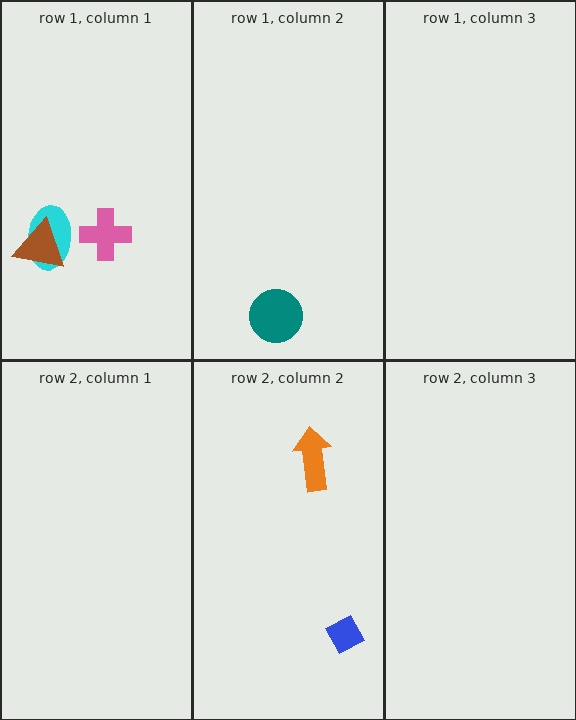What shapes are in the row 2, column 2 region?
The orange arrow, the blue diamond.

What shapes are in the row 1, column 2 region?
The teal circle.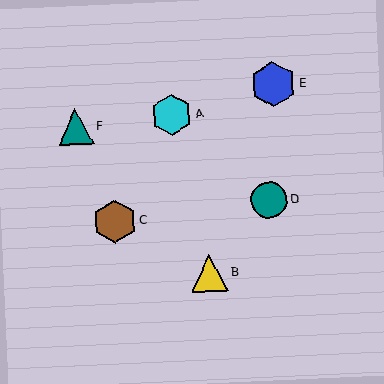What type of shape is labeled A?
Shape A is a cyan hexagon.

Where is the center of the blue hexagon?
The center of the blue hexagon is at (273, 84).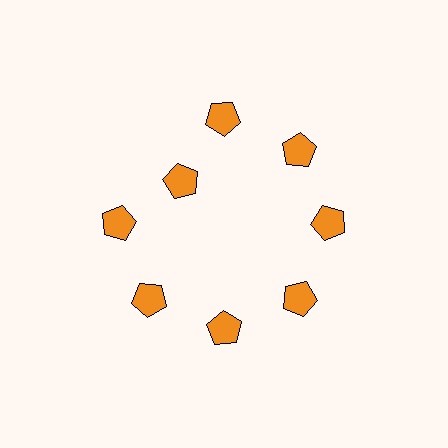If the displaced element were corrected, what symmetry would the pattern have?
It would have 8-fold rotational symmetry — the pattern would map onto itself every 45 degrees.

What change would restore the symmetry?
The symmetry would be restored by moving it outward, back onto the ring so that all 8 pentagons sit at equal angles and equal distance from the center.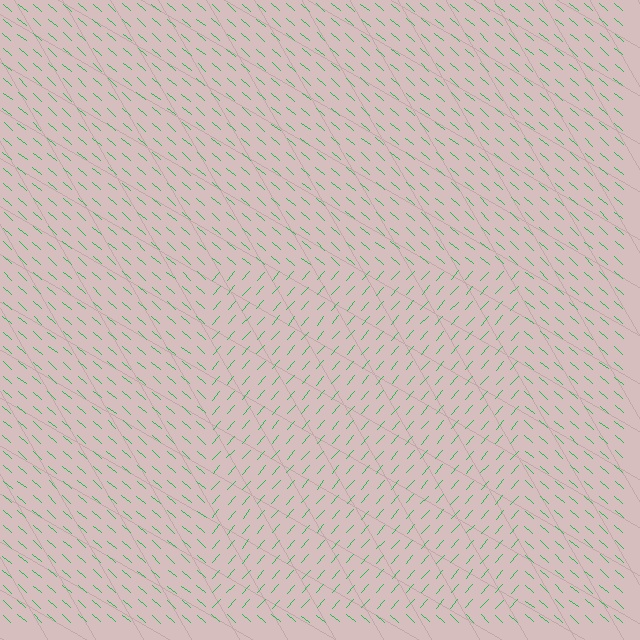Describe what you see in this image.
The image is filled with small green line segments. A rectangle region in the image has lines oriented differently from the surrounding lines, creating a visible texture boundary.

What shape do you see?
I see a rectangle.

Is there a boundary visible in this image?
Yes, there is a texture boundary formed by a change in line orientation.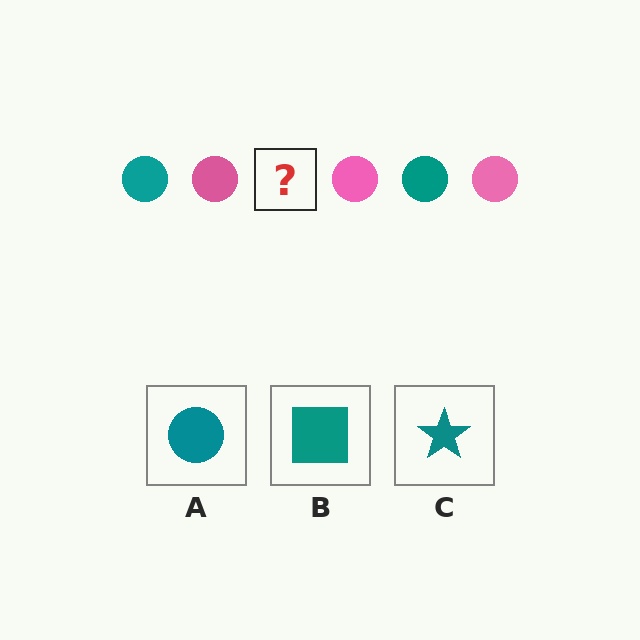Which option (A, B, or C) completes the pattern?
A.